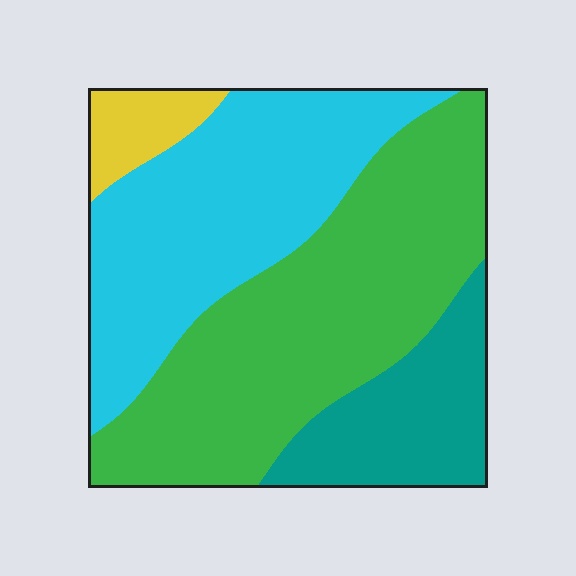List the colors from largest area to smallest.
From largest to smallest: green, cyan, teal, yellow.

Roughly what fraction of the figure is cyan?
Cyan covers roughly 35% of the figure.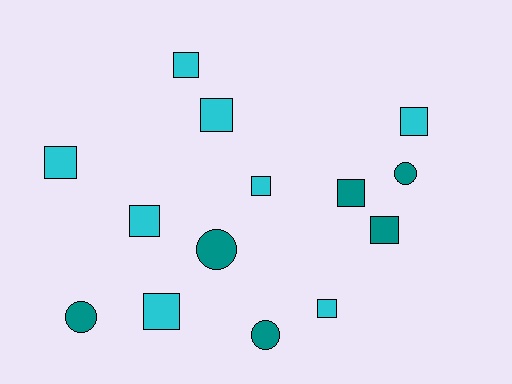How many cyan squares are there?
There are 8 cyan squares.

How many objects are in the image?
There are 14 objects.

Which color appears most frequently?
Cyan, with 8 objects.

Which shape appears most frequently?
Square, with 10 objects.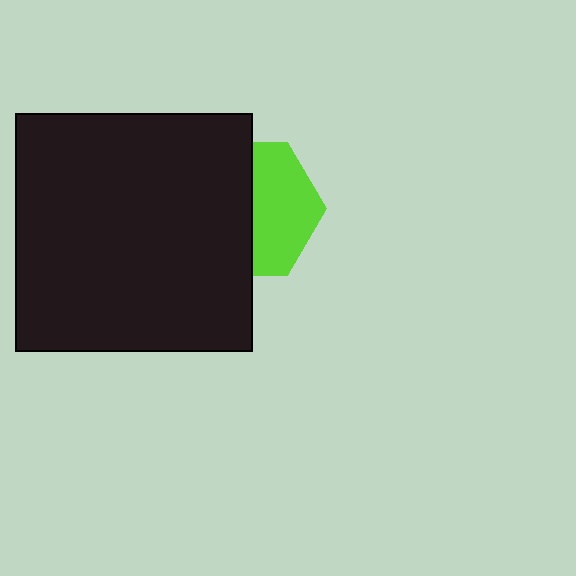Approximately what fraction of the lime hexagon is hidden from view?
Roughly 53% of the lime hexagon is hidden behind the black square.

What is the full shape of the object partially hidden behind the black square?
The partially hidden object is a lime hexagon.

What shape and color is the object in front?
The object in front is a black square.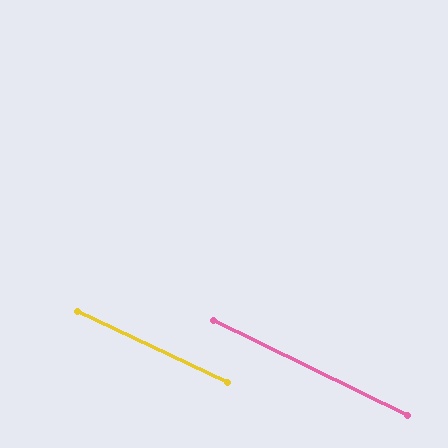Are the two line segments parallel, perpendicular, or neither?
Parallel — their directions differ by only 0.5°.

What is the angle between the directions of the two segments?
Approximately 0 degrees.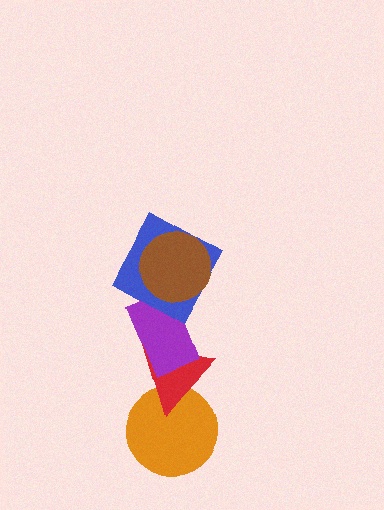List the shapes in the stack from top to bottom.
From top to bottom: the brown circle, the blue square, the purple rectangle, the red triangle, the orange circle.